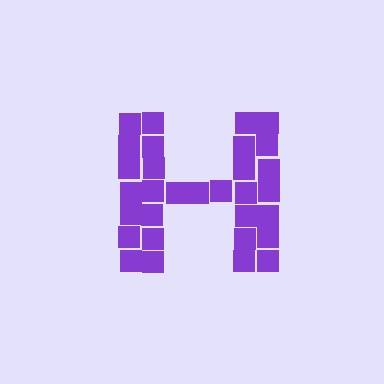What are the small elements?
The small elements are squares.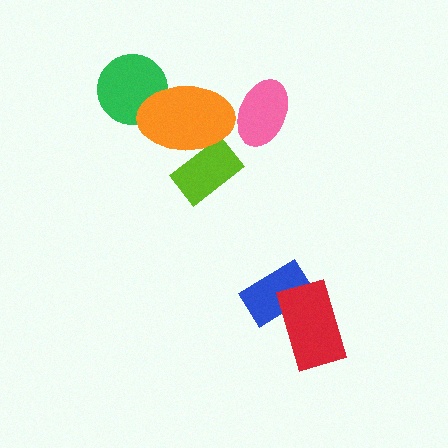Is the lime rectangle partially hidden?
Yes, it is partially covered by another shape.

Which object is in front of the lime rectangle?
The orange ellipse is in front of the lime rectangle.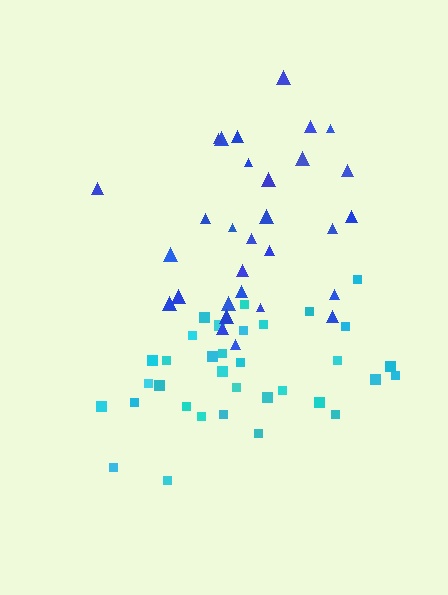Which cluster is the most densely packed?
Cyan.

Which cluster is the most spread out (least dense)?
Blue.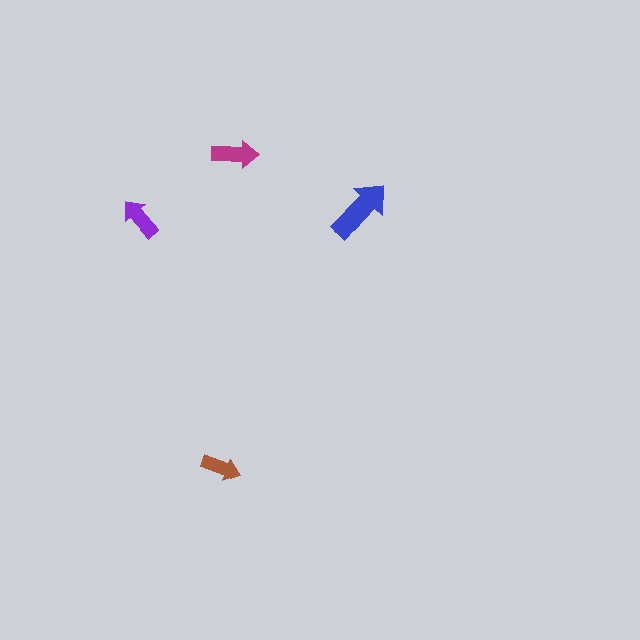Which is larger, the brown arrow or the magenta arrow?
The magenta one.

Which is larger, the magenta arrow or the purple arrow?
The magenta one.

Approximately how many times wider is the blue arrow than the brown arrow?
About 1.5 times wider.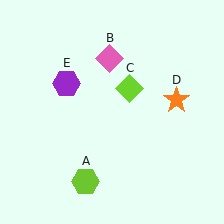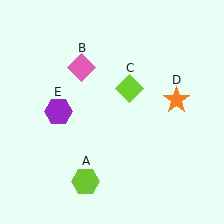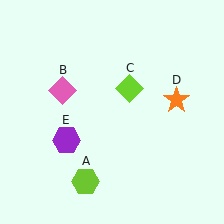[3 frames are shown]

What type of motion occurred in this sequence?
The pink diamond (object B), purple hexagon (object E) rotated counterclockwise around the center of the scene.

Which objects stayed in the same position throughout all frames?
Lime hexagon (object A) and lime diamond (object C) and orange star (object D) remained stationary.